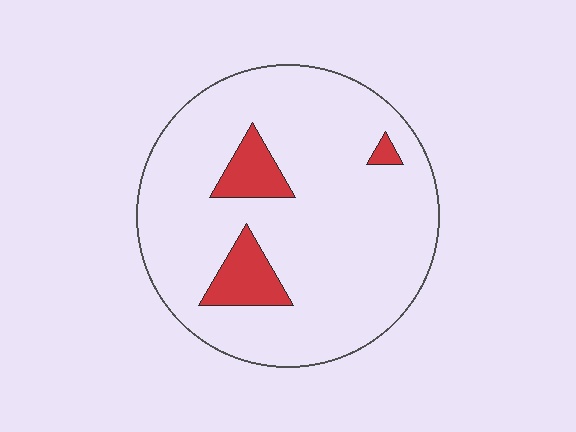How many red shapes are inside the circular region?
3.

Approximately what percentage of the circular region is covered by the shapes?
Approximately 10%.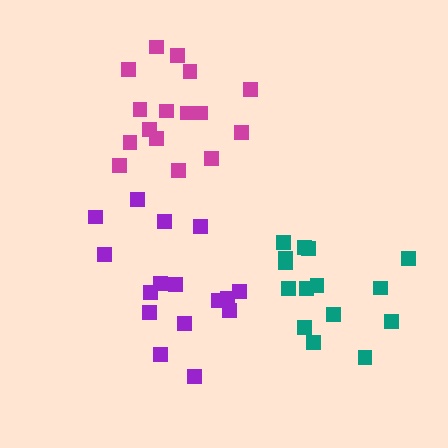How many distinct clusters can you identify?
There are 3 distinct clusters.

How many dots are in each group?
Group 1: 16 dots, Group 2: 15 dots, Group 3: 16 dots (47 total).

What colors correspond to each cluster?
The clusters are colored: purple, teal, magenta.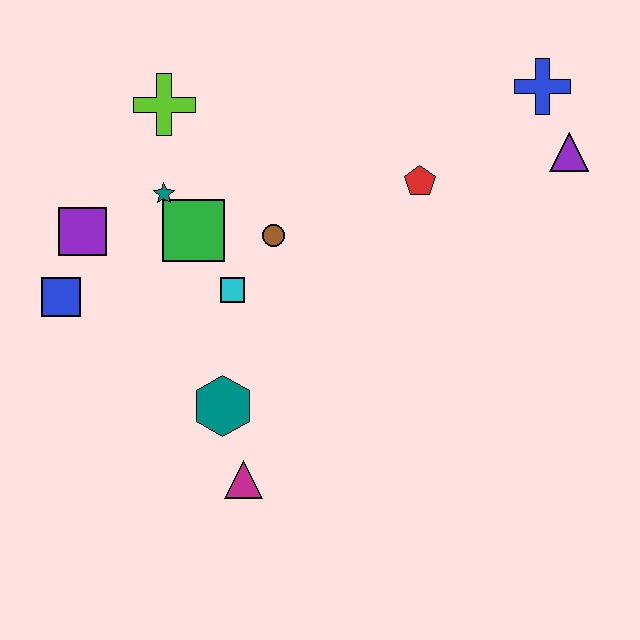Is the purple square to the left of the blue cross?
Yes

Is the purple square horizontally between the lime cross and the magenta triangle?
No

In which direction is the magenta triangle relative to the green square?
The magenta triangle is below the green square.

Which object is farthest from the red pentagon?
The blue square is farthest from the red pentagon.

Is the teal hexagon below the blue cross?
Yes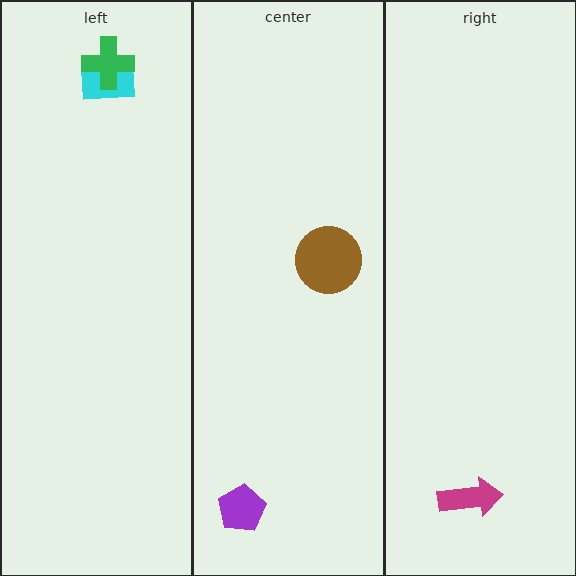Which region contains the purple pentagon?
The center region.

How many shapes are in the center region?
2.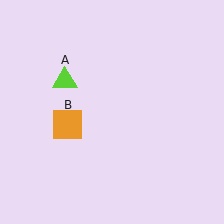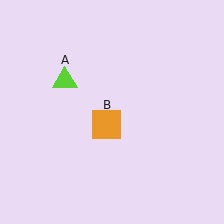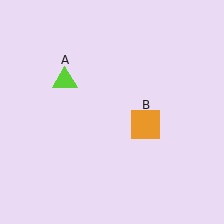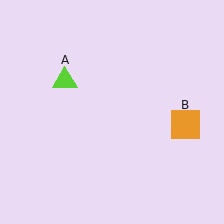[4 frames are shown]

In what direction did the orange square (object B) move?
The orange square (object B) moved right.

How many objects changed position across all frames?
1 object changed position: orange square (object B).